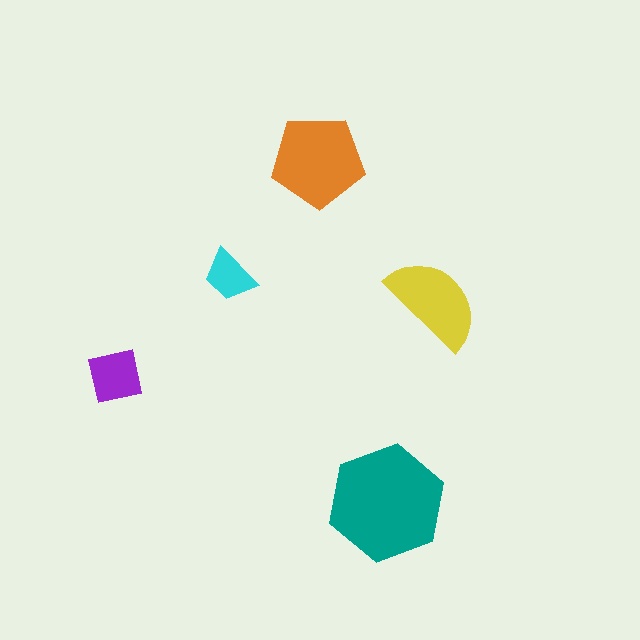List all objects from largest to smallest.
The teal hexagon, the orange pentagon, the yellow semicircle, the purple square, the cyan trapezoid.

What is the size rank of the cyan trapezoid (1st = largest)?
5th.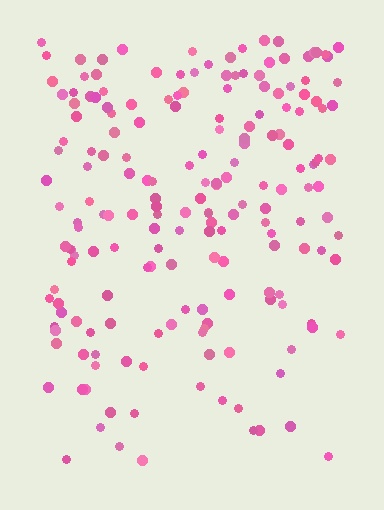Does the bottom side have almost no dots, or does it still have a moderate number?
Still a moderate number, just noticeably fewer than the top.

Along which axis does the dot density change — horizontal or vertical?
Vertical.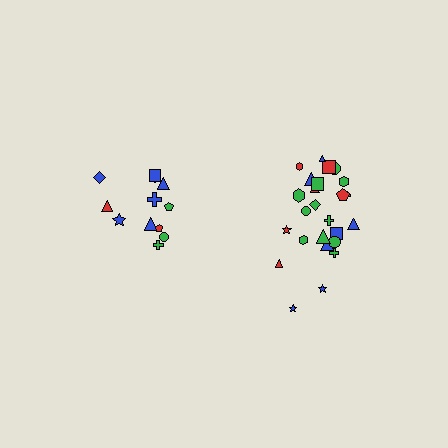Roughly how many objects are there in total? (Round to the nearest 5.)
Roughly 35 objects in total.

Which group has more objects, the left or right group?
The right group.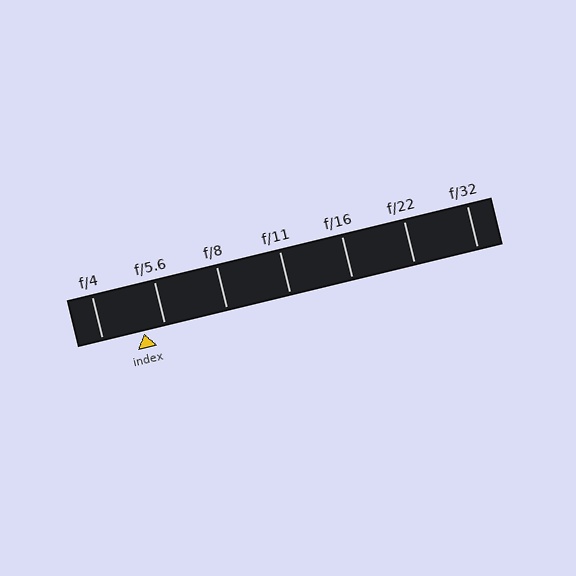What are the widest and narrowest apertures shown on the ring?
The widest aperture shown is f/4 and the narrowest is f/32.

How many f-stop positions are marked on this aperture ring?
There are 7 f-stop positions marked.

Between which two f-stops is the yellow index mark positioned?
The index mark is between f/4 and f/5.6.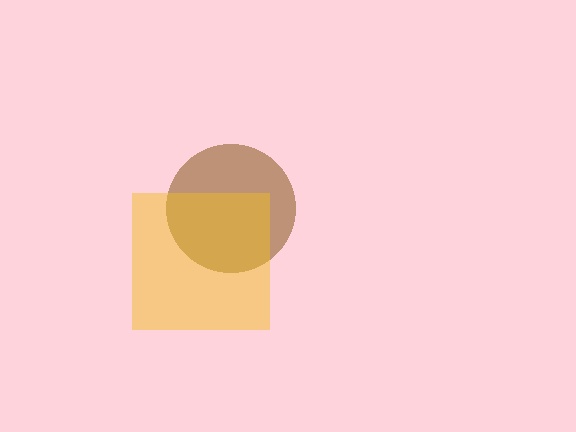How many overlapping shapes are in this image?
There are 2 overlapping shapes in the image.